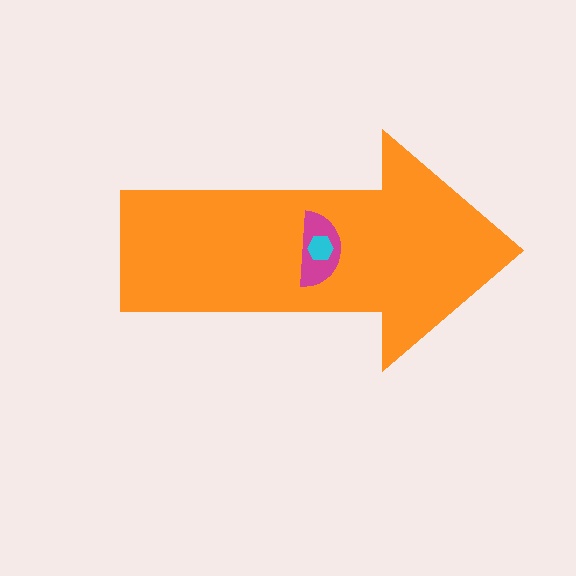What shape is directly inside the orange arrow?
The magenta semicircle.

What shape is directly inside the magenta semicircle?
The cyan hexagon.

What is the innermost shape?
The cyan hexagon.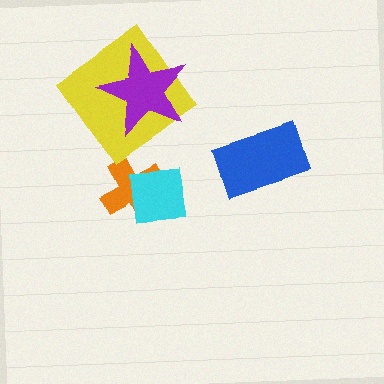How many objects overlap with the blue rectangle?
0 objects overlap with the blue rectangle.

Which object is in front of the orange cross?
The cyan square is in front of the orange cross.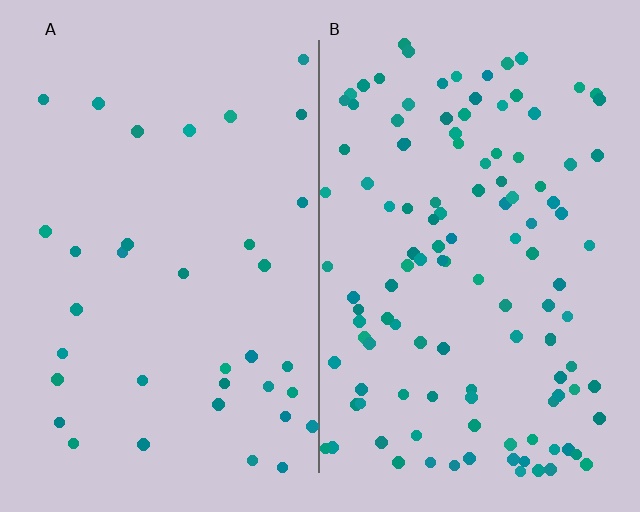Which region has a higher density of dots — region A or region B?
B (the right).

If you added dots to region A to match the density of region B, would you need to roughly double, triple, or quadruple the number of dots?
Approximately triple.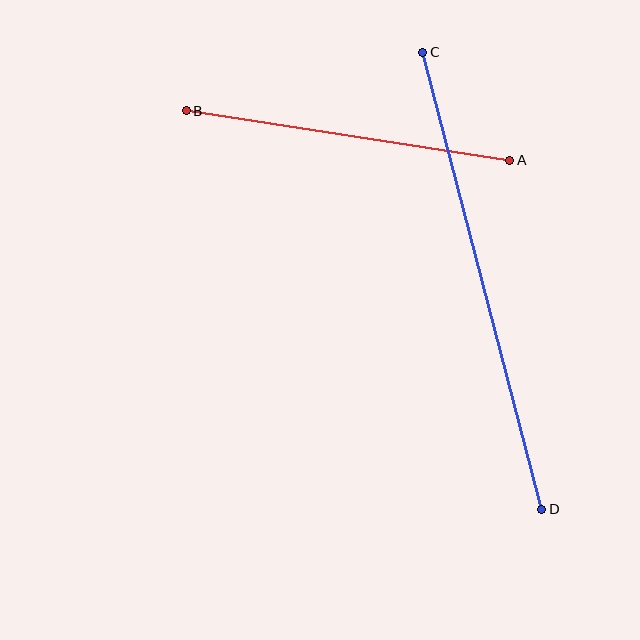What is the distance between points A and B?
The distance is approximately 328 pixels.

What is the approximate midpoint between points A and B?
The midpoint is at approximately (348, 136) pixels.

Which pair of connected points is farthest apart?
Points C and D are farthest apart.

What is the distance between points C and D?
The distance is approximately 472 pixels.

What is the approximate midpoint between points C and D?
The midpoint is at approximately (482, 281) pixels.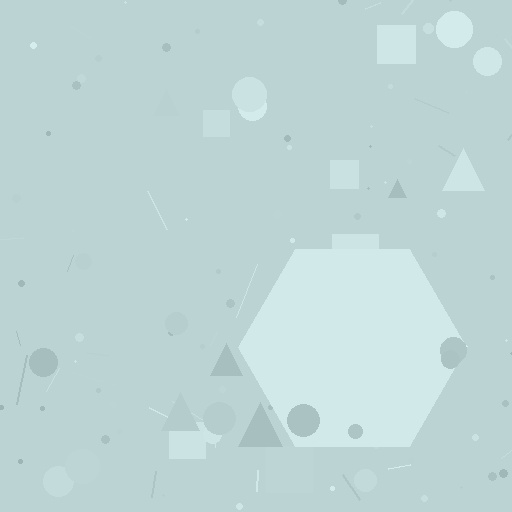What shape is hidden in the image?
A hexagon is hidden in the image.